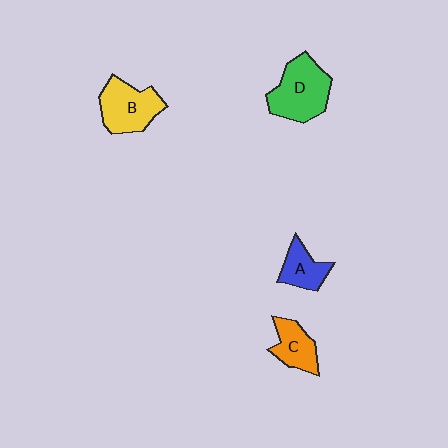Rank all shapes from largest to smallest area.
From largest to smallest: D (green), B (yellow), C (orange), A (blue).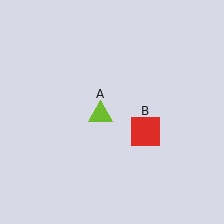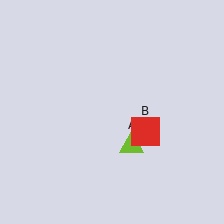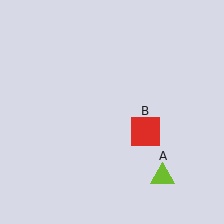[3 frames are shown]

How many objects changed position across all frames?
1 object changed position: lime triangle (object A).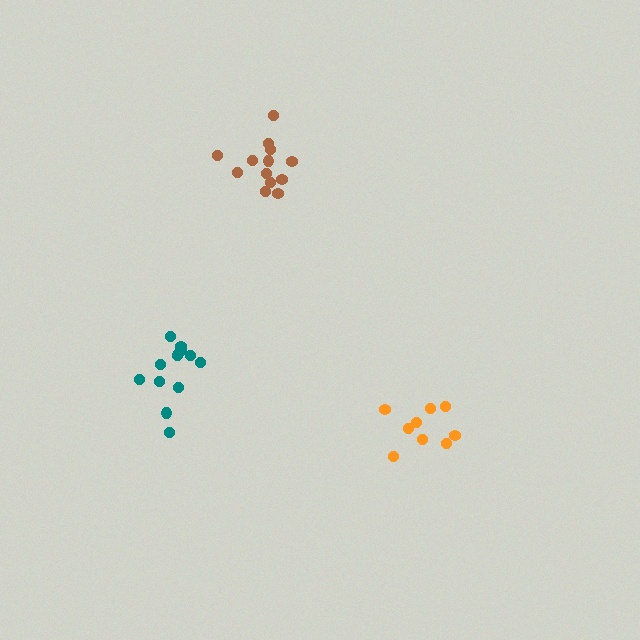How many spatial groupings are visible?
There are 3 spatial groupings.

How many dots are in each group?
Group 1: 13 dots, Group 2: 13 dots, Group 3: 9 dots (35 total).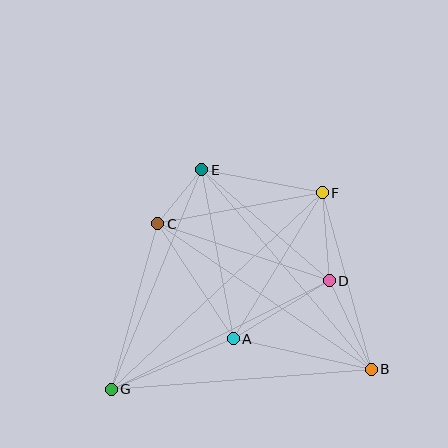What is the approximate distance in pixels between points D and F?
The distance between D and F is approximately 88 pixels.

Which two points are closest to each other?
Points C and E are closest to each other.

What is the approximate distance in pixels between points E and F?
The distance between E and F is approximately 123 pixels.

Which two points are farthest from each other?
Points F and G are farthest from each other.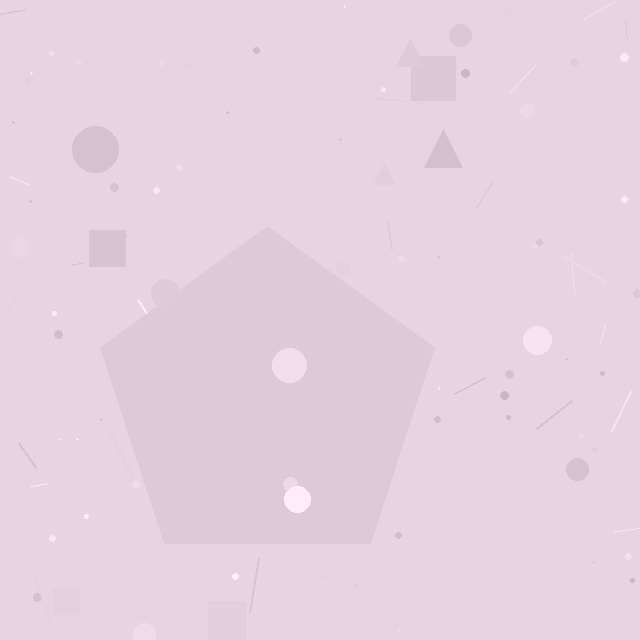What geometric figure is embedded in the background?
A pentagon is embedded in the background.